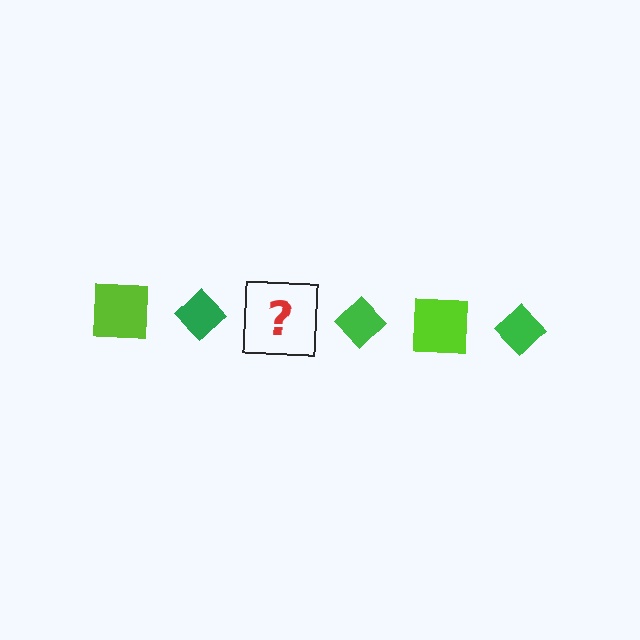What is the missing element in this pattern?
The missing element is a lime square.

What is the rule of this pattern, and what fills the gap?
The rule is that the pattern alternates between lime square and green diamond. The gap should be filled with a lime square.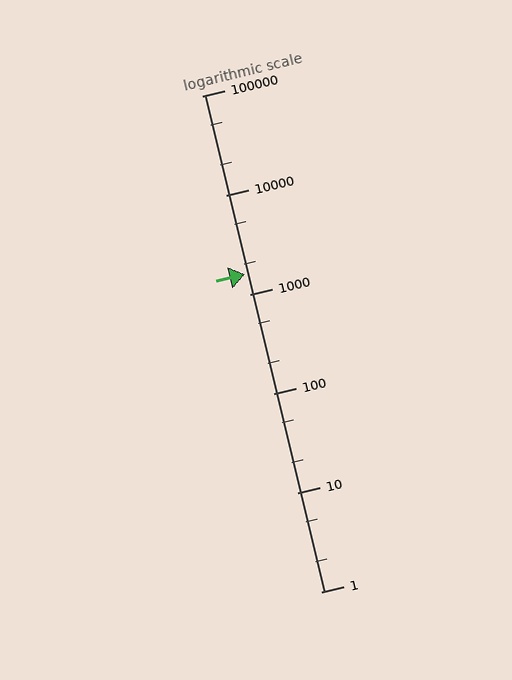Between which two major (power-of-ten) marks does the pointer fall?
The pointer is between 1000 and 10000.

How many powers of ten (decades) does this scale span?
The scale spans 5 decades, from 1 to 100000.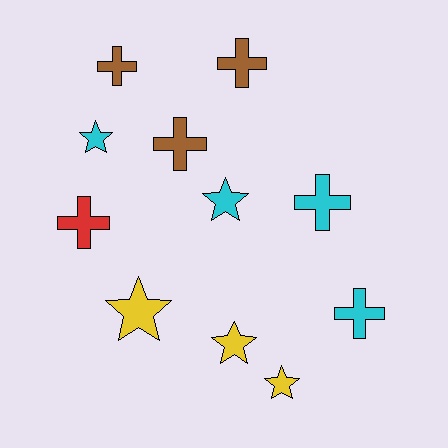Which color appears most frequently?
Cyan, with 4 objects.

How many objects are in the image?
There are 11 objects.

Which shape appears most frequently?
Cross, with 6 objects.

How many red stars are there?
There are no red stars.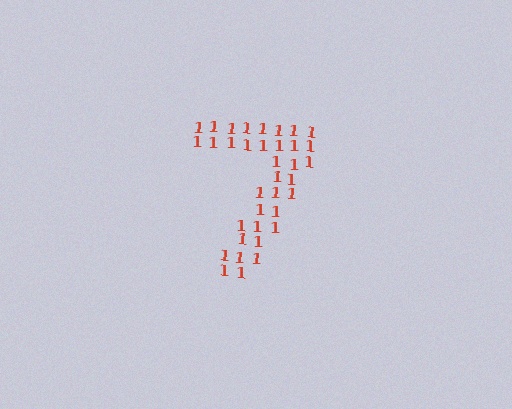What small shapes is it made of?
It is made of small digit 1's.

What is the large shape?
The large shape is the digit 7.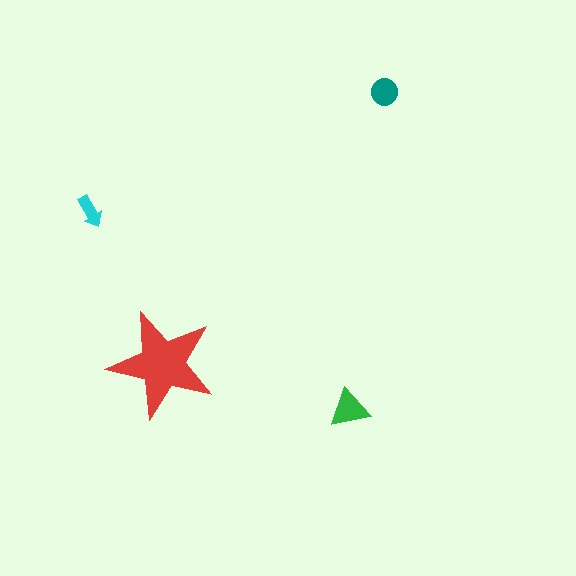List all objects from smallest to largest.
The cyan arrow, the teal circle, the green triangle, the red star.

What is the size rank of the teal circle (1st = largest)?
3rd.